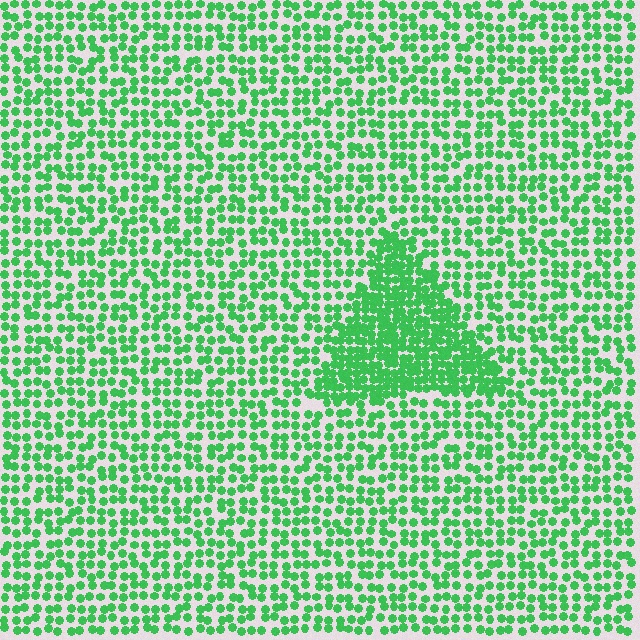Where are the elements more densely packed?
The elements are more densely packed inside the triangle boundary.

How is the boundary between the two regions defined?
The boundary is defined by a change in element density (approximately 2.0x ratio). All elements are the same color, size, and shape.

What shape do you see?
I see a triangle.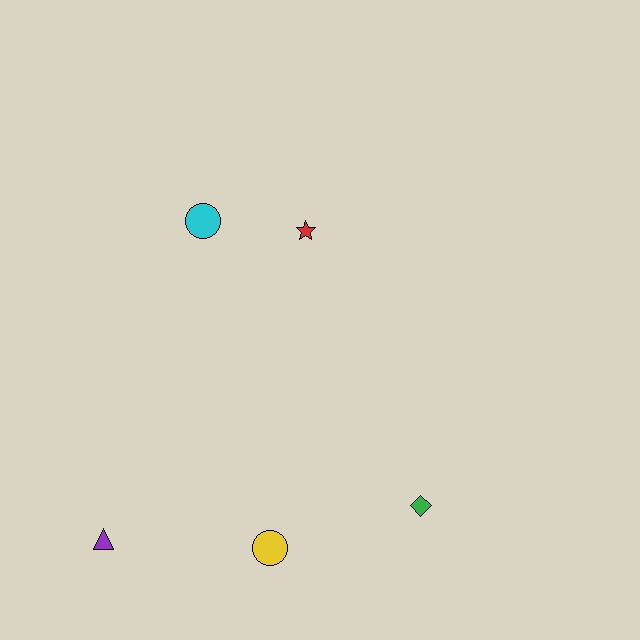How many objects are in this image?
There are 5 objects.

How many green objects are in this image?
There is 1 green object.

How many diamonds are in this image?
There is 1 diamond.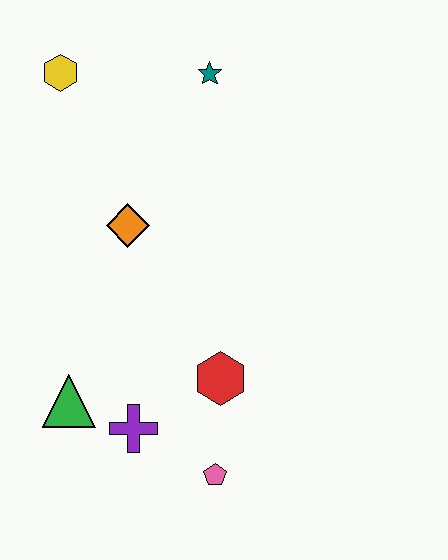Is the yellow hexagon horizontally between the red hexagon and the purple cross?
No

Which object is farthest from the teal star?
The pink pentagon is farthest from the teal star.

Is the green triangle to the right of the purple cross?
No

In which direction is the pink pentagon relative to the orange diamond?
The pink pentagon is below the orange diamond.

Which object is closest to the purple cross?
The green triangle is closest to the purple cross.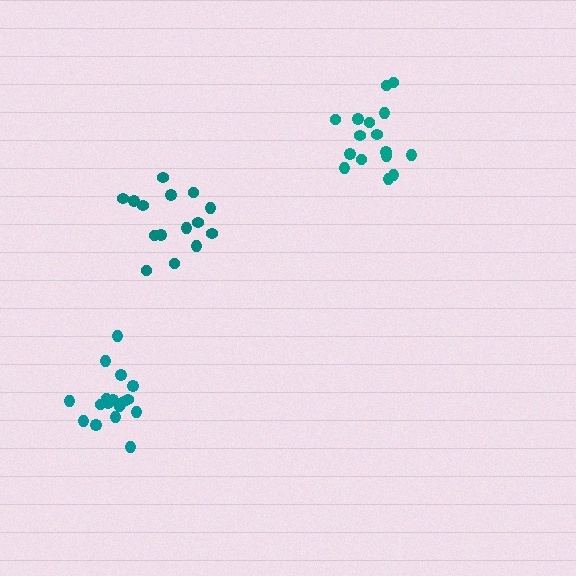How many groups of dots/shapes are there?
There are 3 groups.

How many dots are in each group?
Group 1: 15 dots, Group 2: 17 dots, Group 3: 16 dots (48 total).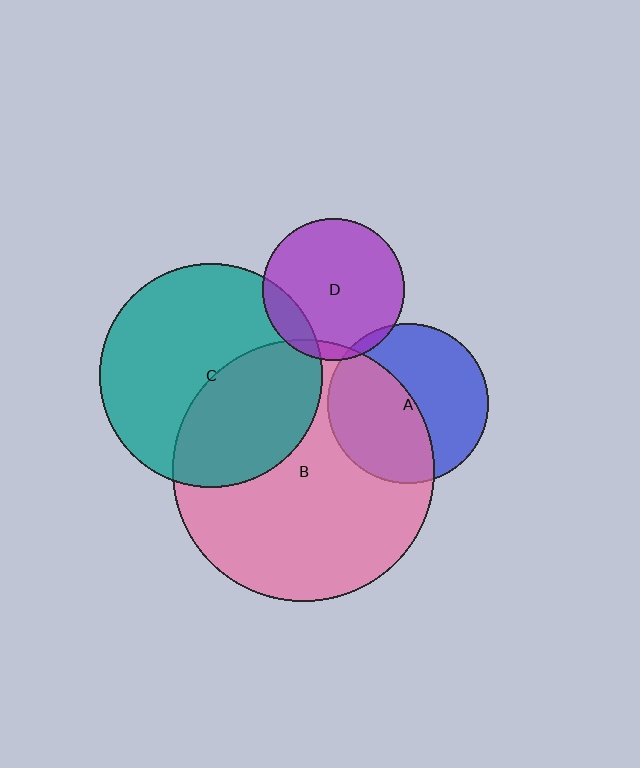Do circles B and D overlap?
Yes.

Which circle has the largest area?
Circle B (pink).